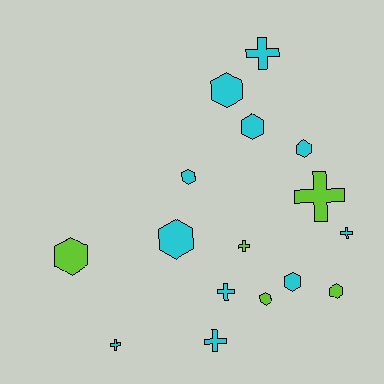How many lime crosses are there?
There are 2 lime crosses.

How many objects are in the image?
There are 16 objects.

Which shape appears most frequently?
Hexagon, with 9 objects.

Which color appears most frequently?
Cyan, with 11 objects.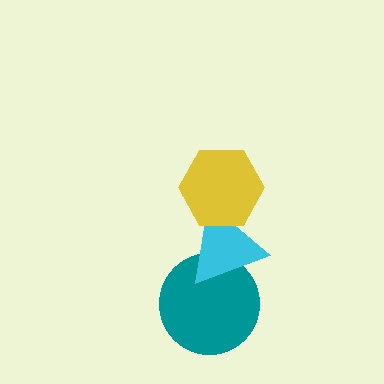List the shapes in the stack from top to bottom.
From top to bottom: the yellow hexagon, the cyan triangle, the teal circle.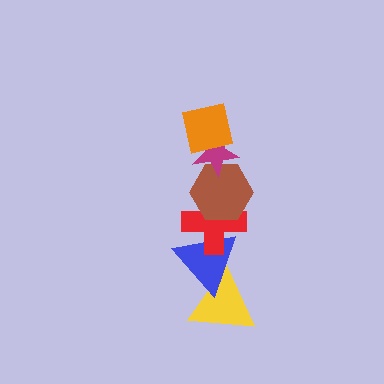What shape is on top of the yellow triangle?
The blue triangle is on top of the yellow triangle.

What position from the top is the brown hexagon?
The brown hexagon is 3rd from the top.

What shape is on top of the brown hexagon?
The magenta star is on top of the brown hexagon.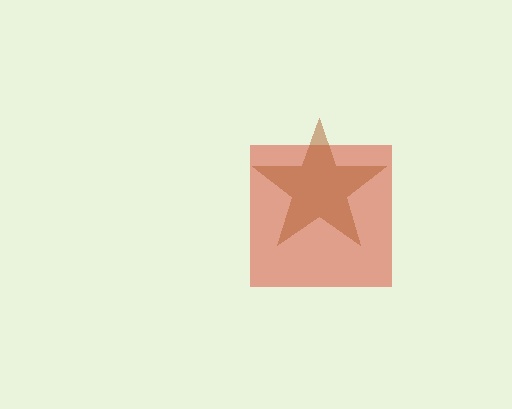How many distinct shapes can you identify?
There are 2 distinct shapes: a red square, a brown star.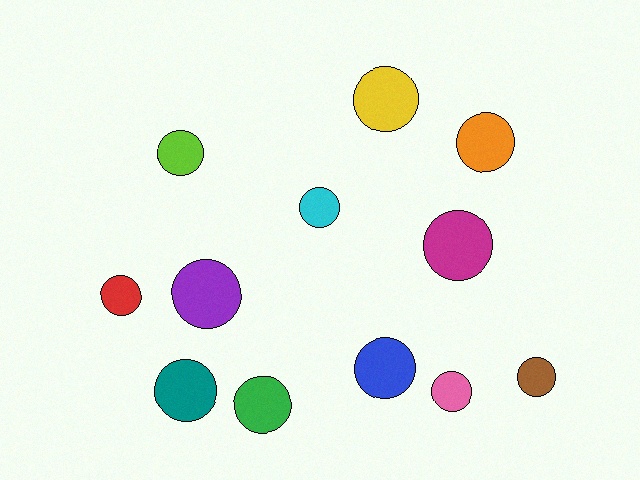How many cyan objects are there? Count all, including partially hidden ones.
There is 1 cyan object.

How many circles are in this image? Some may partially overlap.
There are 12 circles.